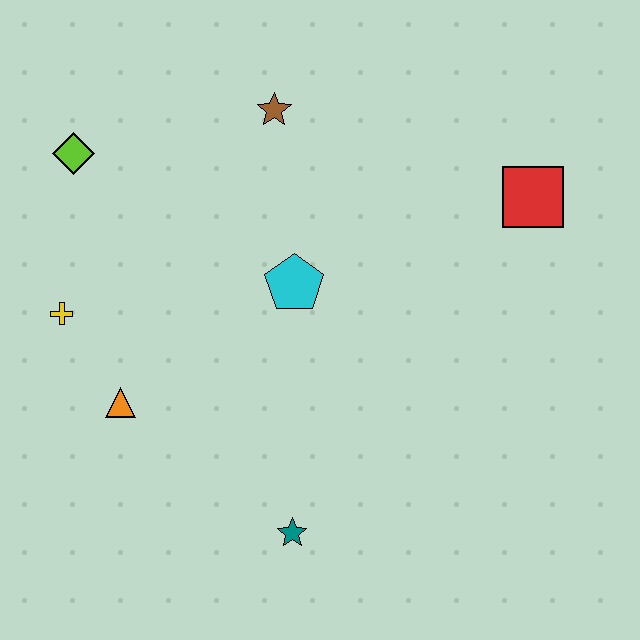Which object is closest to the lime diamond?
The yellow cross is closest to the lime diamond.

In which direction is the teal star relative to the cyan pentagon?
The teal star is below the cyan pentagon.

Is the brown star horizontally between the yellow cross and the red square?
Yes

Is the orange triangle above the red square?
No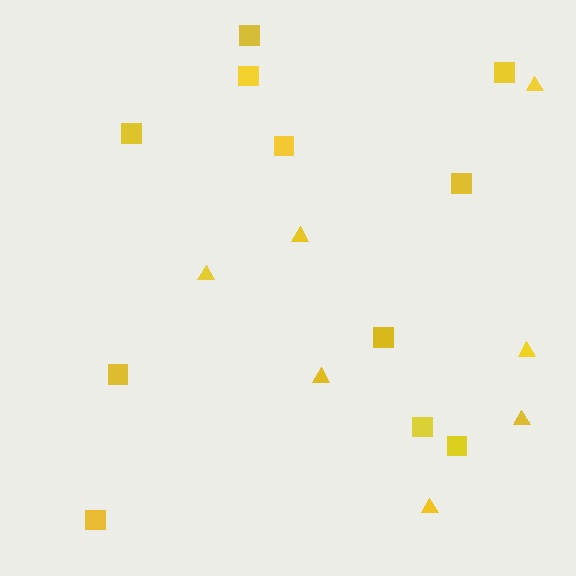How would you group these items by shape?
There are 2 groups: one group of triangles (7) and one group of squares (11).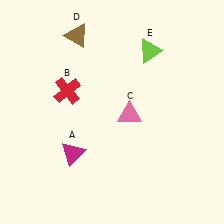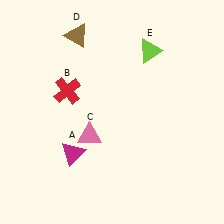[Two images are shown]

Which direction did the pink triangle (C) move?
The pink triangle (C) moved left.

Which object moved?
The pink triangle (C) moved left.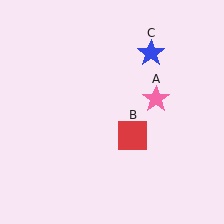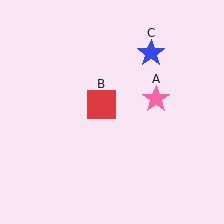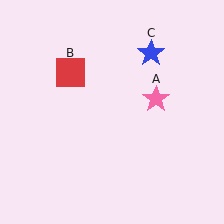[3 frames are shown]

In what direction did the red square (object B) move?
The red square (object B) moved up and to the left.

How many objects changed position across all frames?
1 object changed position: red square (object B).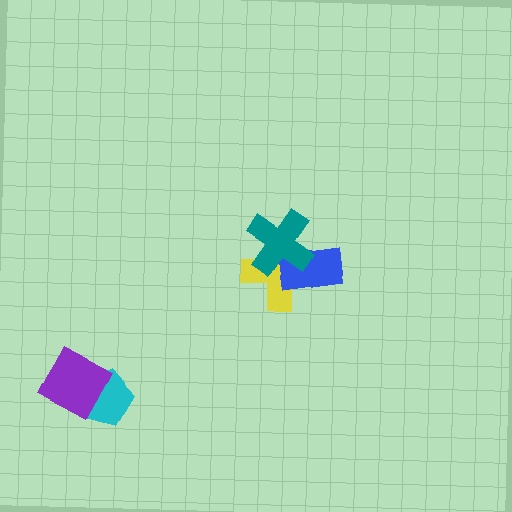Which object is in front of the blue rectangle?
The teal cross is in front of the blue rectangle.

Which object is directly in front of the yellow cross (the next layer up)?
The blue rectangle is directly in front of the yellow cross.